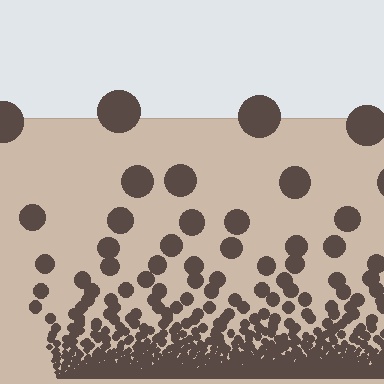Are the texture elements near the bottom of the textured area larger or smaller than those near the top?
Smaller. The gradient is inverted — elements near the bottom are smaller and denser.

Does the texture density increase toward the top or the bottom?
Density increases toward the bottom.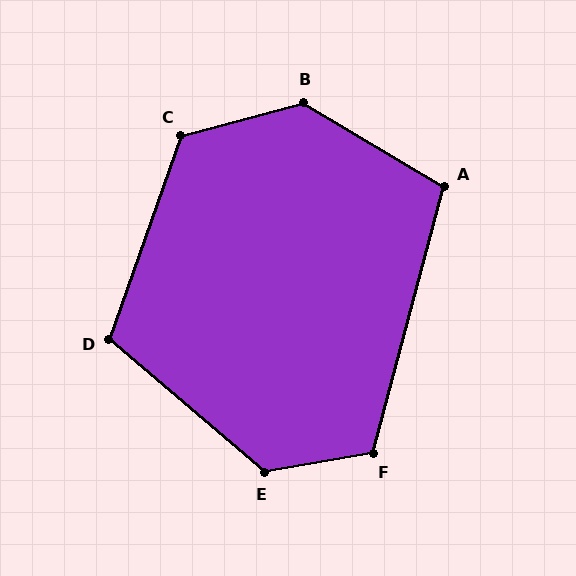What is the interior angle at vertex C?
Approximately 125 degrees (obtuse).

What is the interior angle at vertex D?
Approximately 111 degrees (obtuse).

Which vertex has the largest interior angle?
B, at approximately 134 degrees.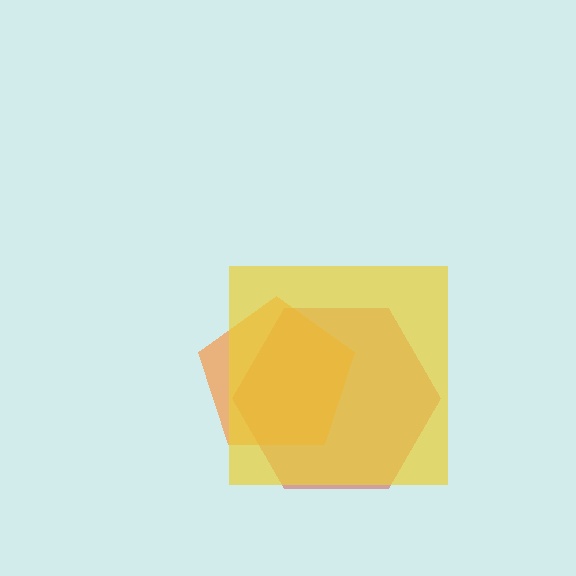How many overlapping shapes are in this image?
There are 3 overlapping shapes in the image.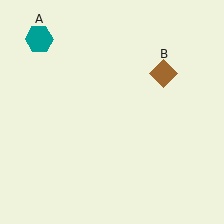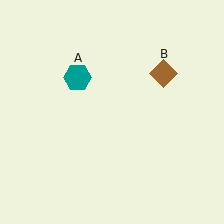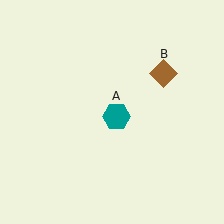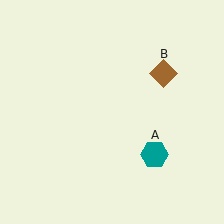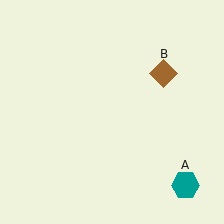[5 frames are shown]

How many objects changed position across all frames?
1 object changed position: teal hexagon (object A).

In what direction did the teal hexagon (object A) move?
The teal hexagon (object A) moved down and to the right.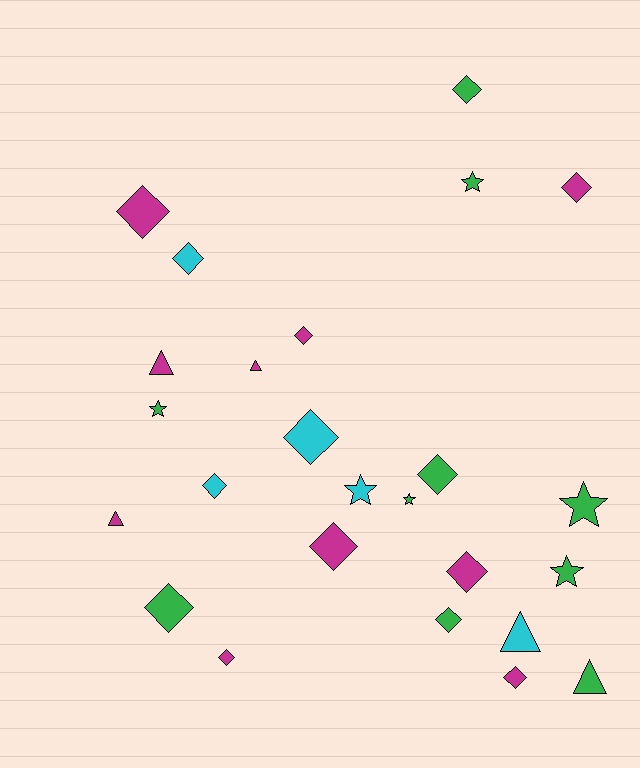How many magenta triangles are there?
There are 3 magenta triangles.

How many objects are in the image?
There are 25 objects.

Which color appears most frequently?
Magenta, with 10 objects.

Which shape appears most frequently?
Diamond, with 14 objects.